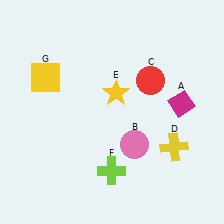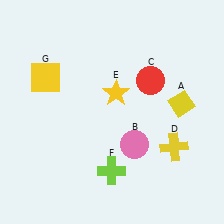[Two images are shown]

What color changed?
The diamond (A) changed from magenta in Image 1 to yellow in Image 2.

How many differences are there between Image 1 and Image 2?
There is 1 difference between the two images.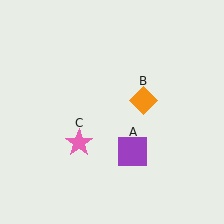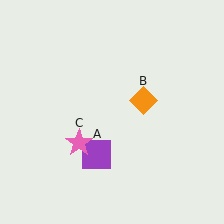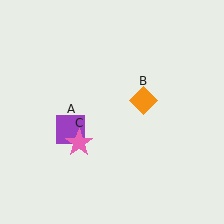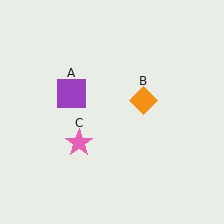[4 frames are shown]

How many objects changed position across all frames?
1 object changed position: purple square (object A).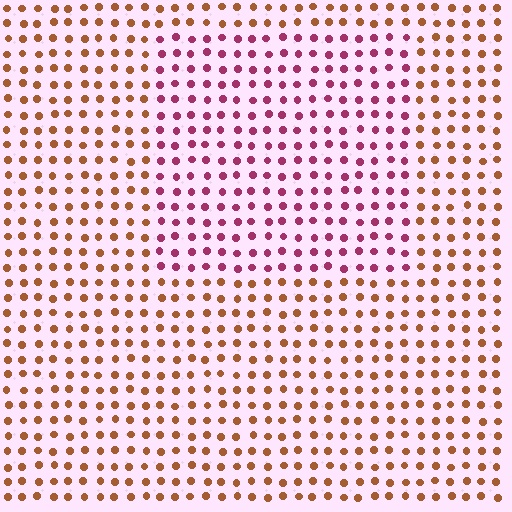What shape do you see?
I see a rectangle.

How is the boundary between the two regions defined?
The boundary is defined purely by a slight shift in hue (about 51 degrees). Spacing, size, and orientation are identical on both sides.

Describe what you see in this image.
The image is filled with small brown elements in a uniform arrangement. A rectangle-shaped region is visible where the elements are tinted to a slightly different hue, forming a subtle color boundary.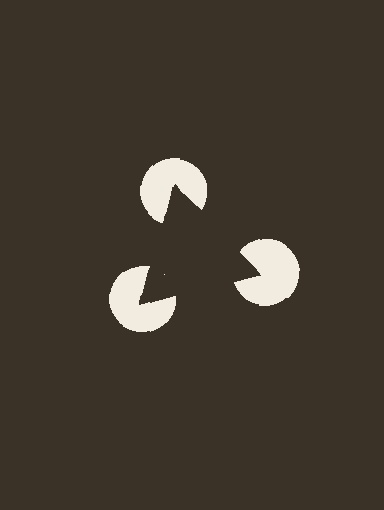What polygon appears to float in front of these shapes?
An illusory triangle — its edges are inferred from the aligned wedge cuts in the pac-man discs, not physically drawn.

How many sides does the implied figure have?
3 sides.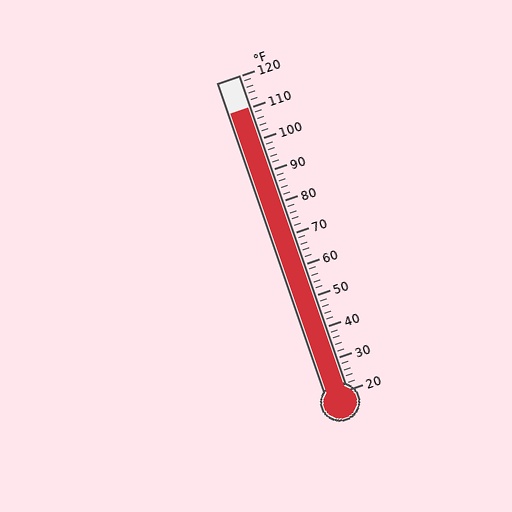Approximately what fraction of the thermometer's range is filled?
The thermometer is filled to approximately 90% of its range.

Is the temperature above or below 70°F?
The temperature is above 70°F.